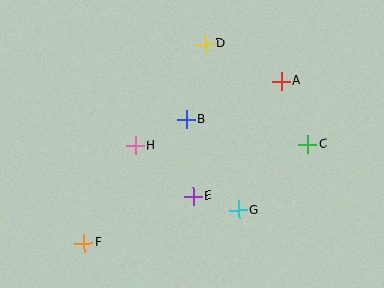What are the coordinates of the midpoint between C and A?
The midpoint between C and A is at (294, 113).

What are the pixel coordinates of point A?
Point A is at (281, 81).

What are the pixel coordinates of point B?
Point B is at (187, 119).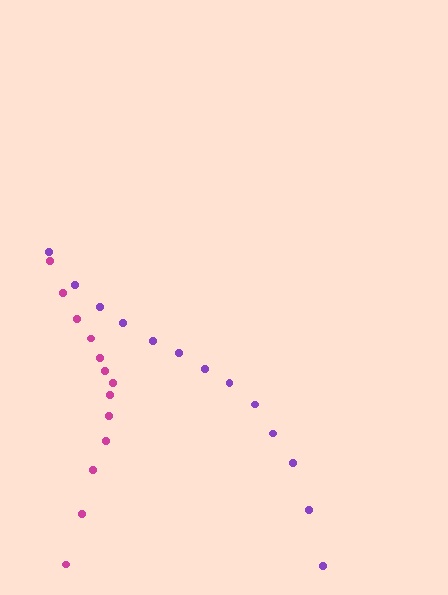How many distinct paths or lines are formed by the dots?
There are 2 distinct paths.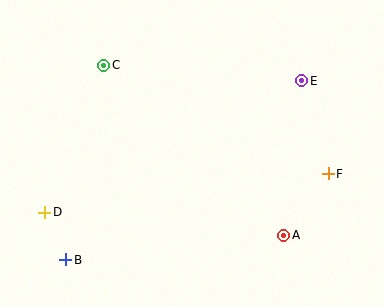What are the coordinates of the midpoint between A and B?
The midpoint between A and B is at (175, 248).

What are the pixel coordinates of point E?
Point E is at (302, 81).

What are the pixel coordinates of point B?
Point B is at (66, 260).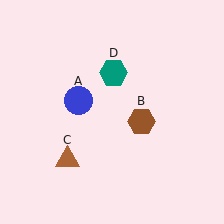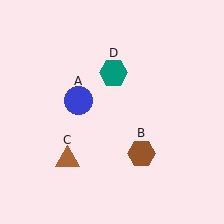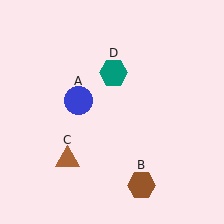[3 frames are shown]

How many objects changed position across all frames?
1 object changed position: brown hexagon (object B).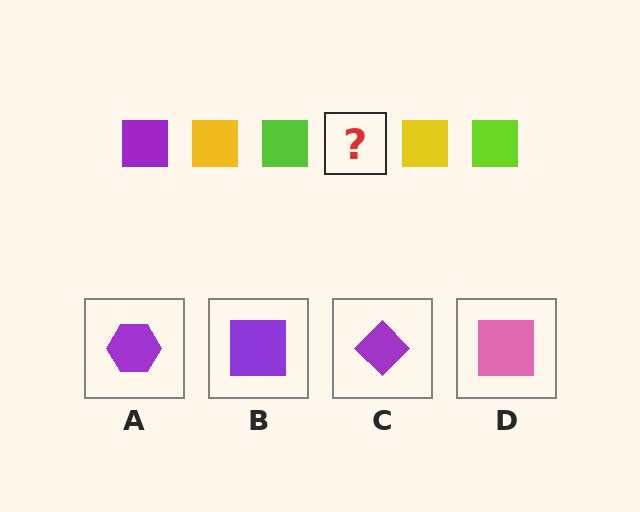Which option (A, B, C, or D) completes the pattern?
B.